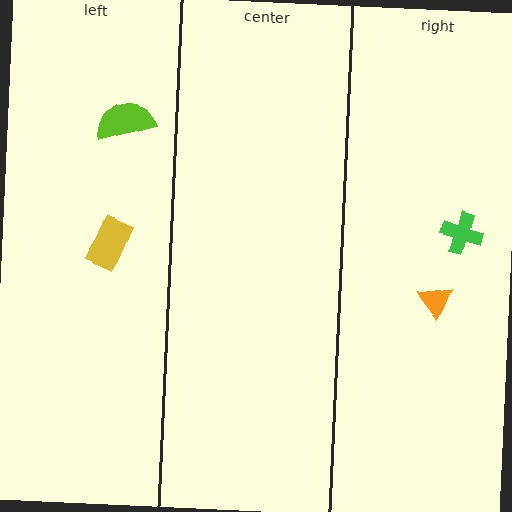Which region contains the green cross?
The right region.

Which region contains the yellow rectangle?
The left region.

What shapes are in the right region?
The orange triangle, the green cross.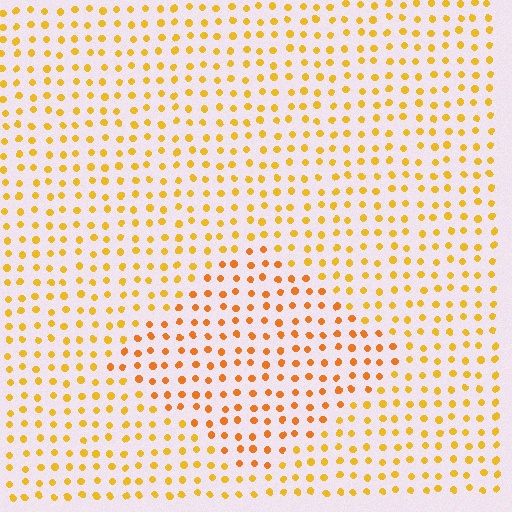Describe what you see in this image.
The image is filled with small yellow elements in a uniform arrangement. A diamond-shaped region is visible where the elements are tinted to a slightly different hue, forming a subtle color boundary.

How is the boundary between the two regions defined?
The boundary is defined purely by a slight shift in hue (about 21 degrees). Spacing, size, and orientation are identical on both sides.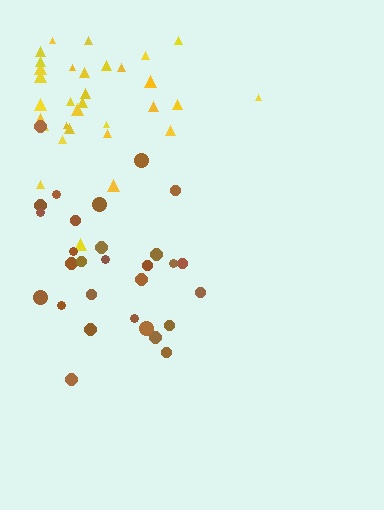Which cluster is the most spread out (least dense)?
Yellow.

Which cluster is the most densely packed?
Brown.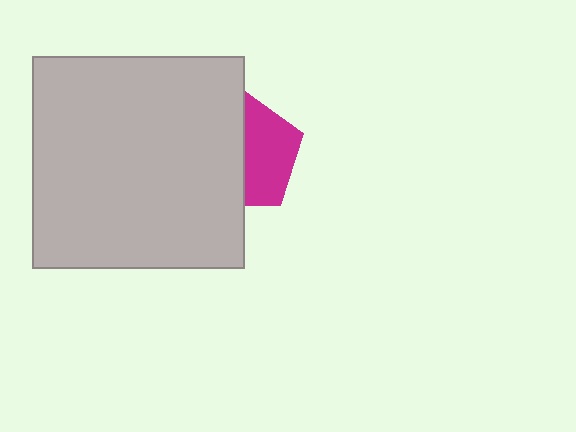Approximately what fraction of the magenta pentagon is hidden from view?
Roughly 53% of the magenta pentagon is hidden behind the light gray square.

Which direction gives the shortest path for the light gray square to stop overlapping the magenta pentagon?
Moving left gives the shortest separation.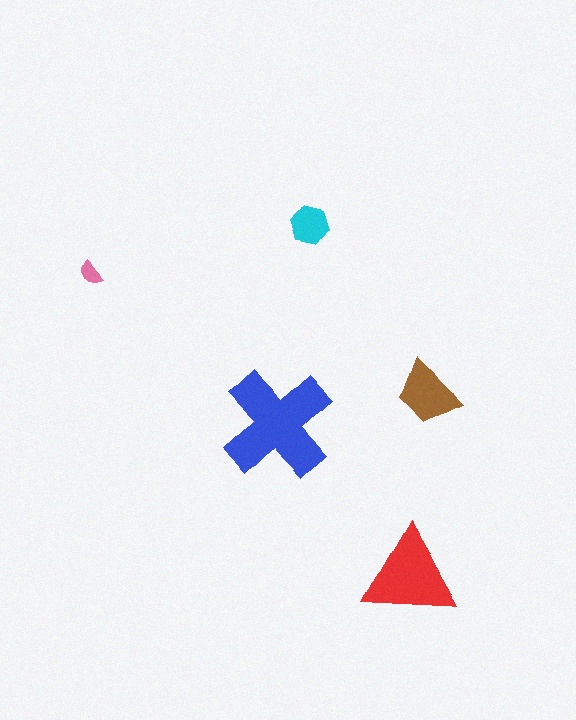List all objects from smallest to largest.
The pink semicircle, the cyan hexagon, the brown trapezoid, the red triangle, the blue cross.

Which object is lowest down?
The red triangle is bottommost.